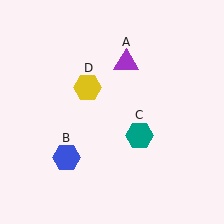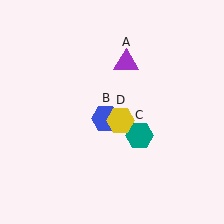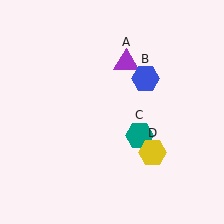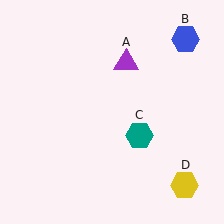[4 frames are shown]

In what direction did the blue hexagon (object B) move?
The blue hexagon (object B) moved up and to the right.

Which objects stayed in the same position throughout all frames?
Purple triangle (object A) and teal hexagon (object C) remained stationary.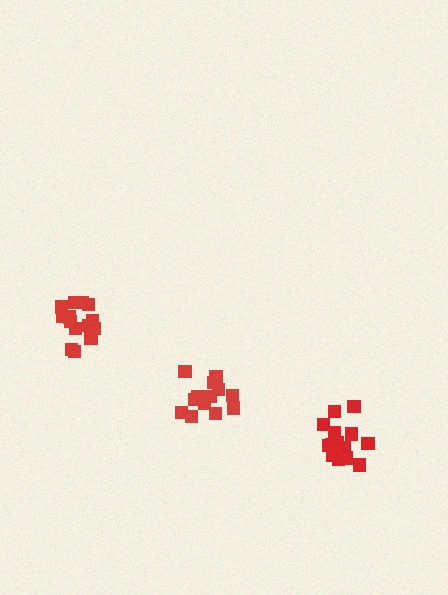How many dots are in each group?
Group 1: 14 dots, Group 2: 15 dots, Group 3: 14 dots (43 total).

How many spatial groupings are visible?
There are 3 spatial groupings.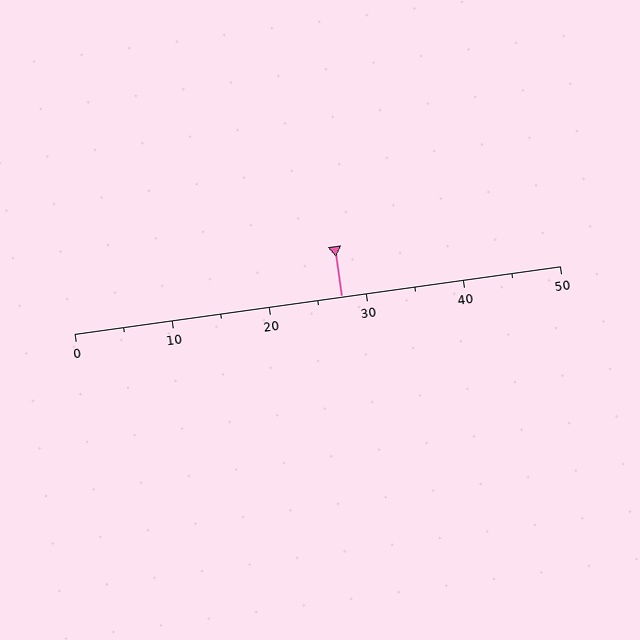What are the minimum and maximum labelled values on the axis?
The axis runs from 0 to 50.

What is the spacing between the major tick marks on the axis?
The major ticks are spaced 10 apart.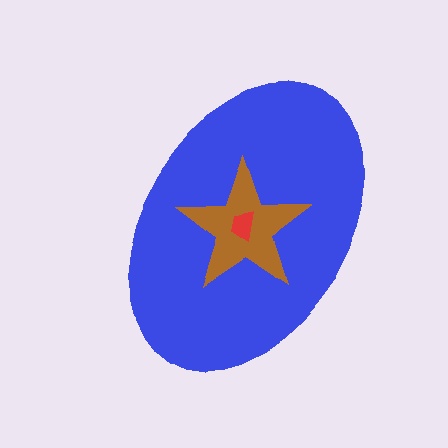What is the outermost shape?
The blue ellipse.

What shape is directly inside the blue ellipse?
The brown star.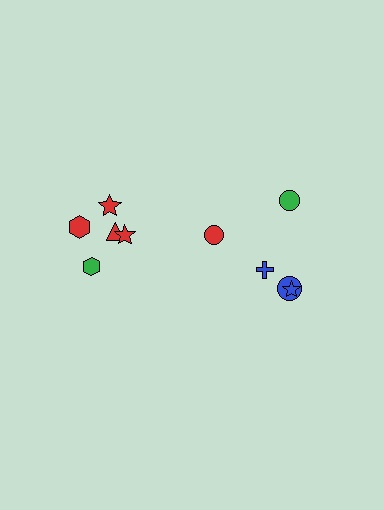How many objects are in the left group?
There are 6 objects.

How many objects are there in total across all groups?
There are 10 objects.